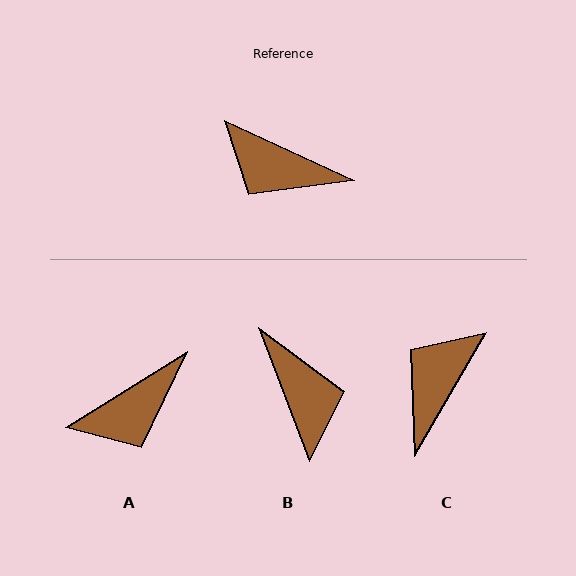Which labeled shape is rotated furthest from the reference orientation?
B, about 136 degrees away.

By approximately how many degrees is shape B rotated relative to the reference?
Approximately 136 degrees counter-clockwise.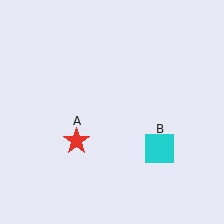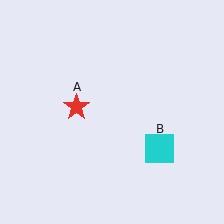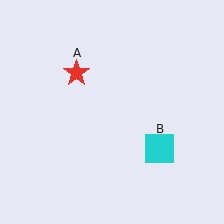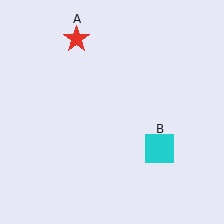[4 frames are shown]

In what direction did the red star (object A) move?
The red star (object A) moved up.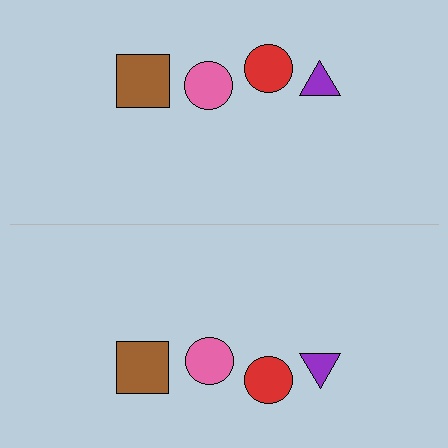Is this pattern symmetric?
Yes, this pattern has bilateral (reflection) symmetry.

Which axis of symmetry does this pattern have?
The pattern has a horizontal axis of symmetry running through the center of the image.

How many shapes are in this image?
There are 8 shapes in this image.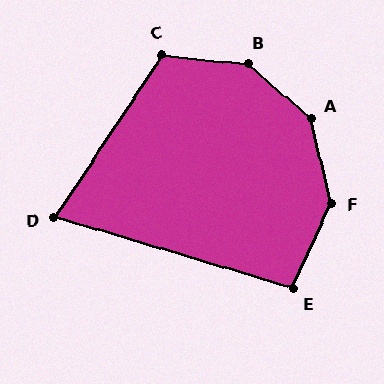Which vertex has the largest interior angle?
B, at approximately 145 degrees.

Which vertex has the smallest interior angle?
D, at approximately 73 degrees.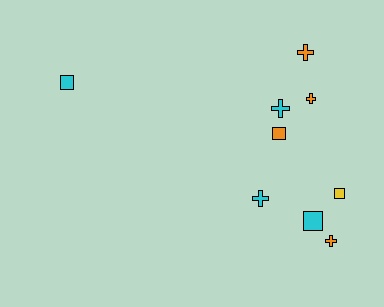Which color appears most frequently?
Cyan, with 4 objects.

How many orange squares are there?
There is 1 orange square.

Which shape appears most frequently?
Cross, with 5 objects.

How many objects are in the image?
There are 9 objects.